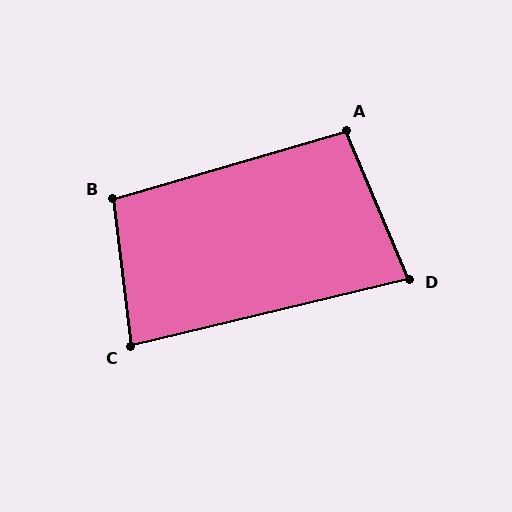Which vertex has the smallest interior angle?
D, at approximately 81 degrees.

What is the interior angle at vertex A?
Approximately 97 degrees (obtuse).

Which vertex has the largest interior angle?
B, at approximately 99 degrees.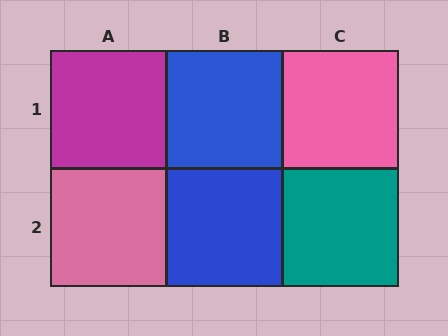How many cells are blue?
2 cells are blue.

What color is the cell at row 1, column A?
Magenta.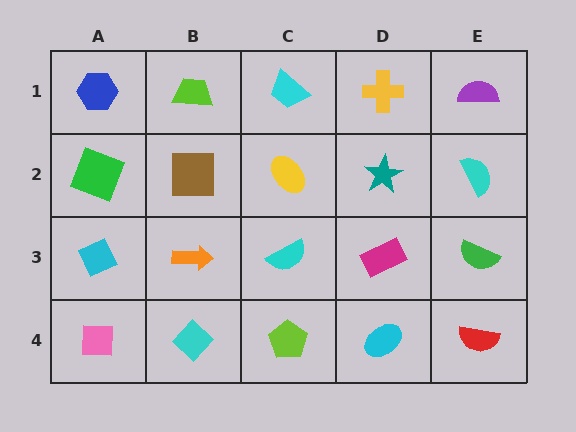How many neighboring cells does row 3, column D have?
4.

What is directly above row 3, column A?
A green square.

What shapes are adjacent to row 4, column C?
A cyan semicircle (row 3, column C), a cyan diamond (row 4, column B), a cyan ellipse (row 4, column D).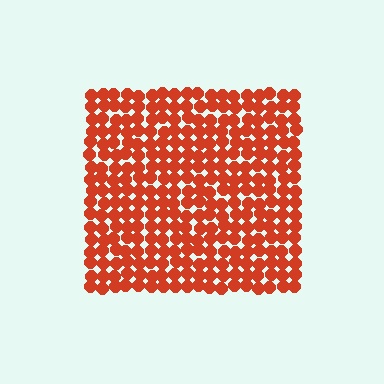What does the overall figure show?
The overall figure shows a square.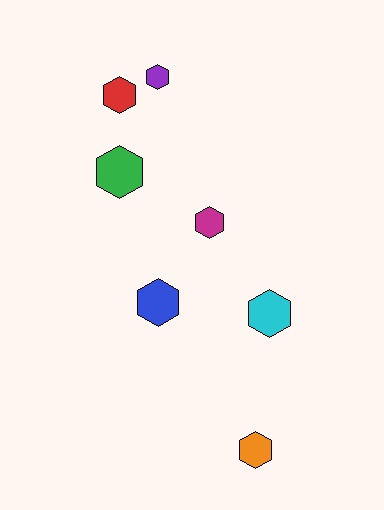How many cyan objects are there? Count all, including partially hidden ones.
There is 1 cyan object.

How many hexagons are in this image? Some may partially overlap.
There are 7 hexagons.